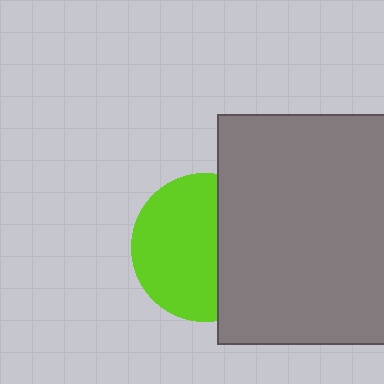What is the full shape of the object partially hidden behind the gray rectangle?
The partially hidden object is a lime circle.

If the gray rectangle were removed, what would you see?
You would see the complete lime circle.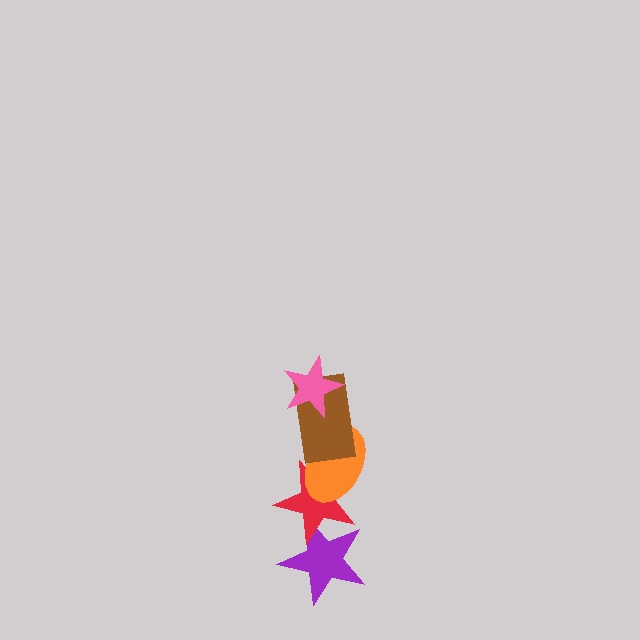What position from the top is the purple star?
The purple star is 5th from the top.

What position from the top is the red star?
The red star is 4th from the top.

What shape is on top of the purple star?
The red star is on top of the purple star.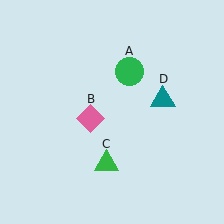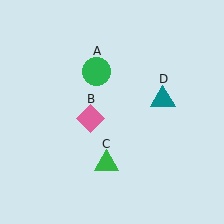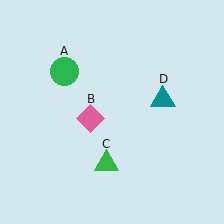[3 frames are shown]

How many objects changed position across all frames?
1 object changed position: green circle (object A).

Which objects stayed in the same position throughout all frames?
Pink diamond (object B) and green triangle (object C) and teal triangle (object D) remained stationary.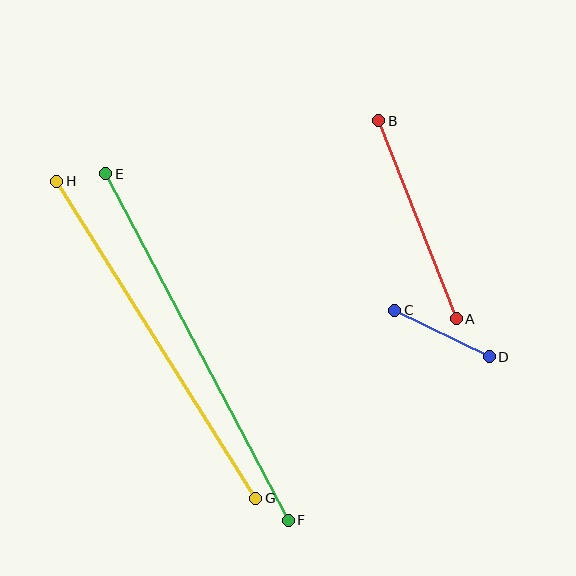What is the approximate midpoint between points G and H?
The midpoint is at approximately (156, 340) pixels.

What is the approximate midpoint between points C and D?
The midpoint is at approximately (442, 333) pixels.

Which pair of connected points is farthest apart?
Points E and F are farthest apart.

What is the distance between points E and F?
The distance is approximately 391 pixels.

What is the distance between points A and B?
The distance is approximately 213 pixels.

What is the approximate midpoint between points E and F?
The midpoint is at approximately (197, 347) pixels.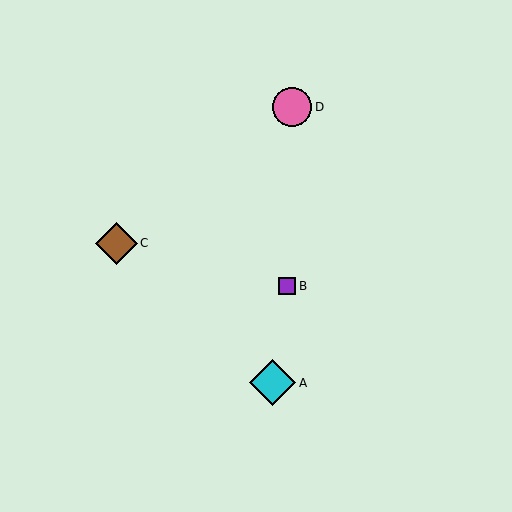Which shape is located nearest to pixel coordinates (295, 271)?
The purple square (labeled B) at (287, 286) is nearest to that location.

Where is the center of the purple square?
The center of the purple square is at (287, 286).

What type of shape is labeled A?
Shape A is a cyan diamond.